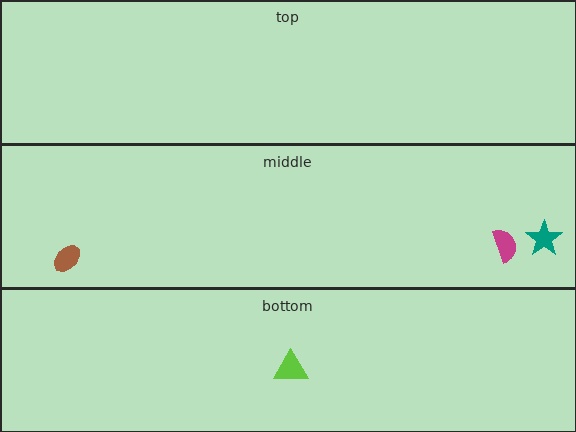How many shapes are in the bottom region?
1.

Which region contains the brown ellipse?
The middle region.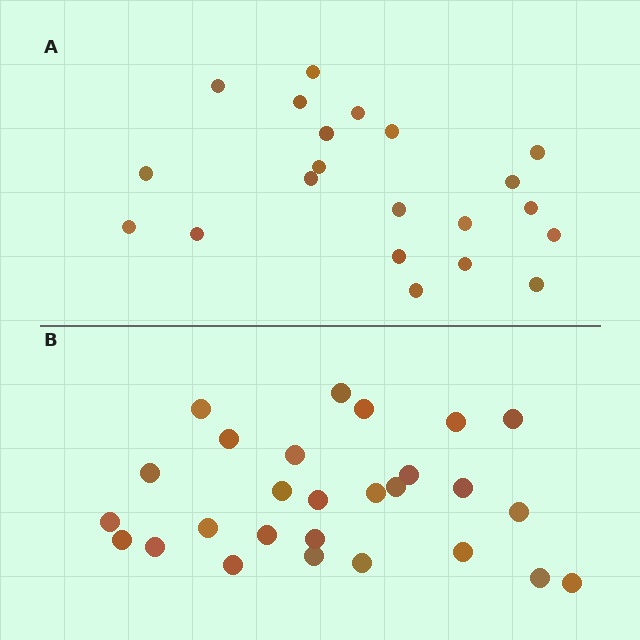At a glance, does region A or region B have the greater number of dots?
Region B (the bottom region) has more dots.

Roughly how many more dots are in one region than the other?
Region B has about 6 more dots than region A.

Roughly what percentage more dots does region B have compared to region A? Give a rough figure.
About 30% more.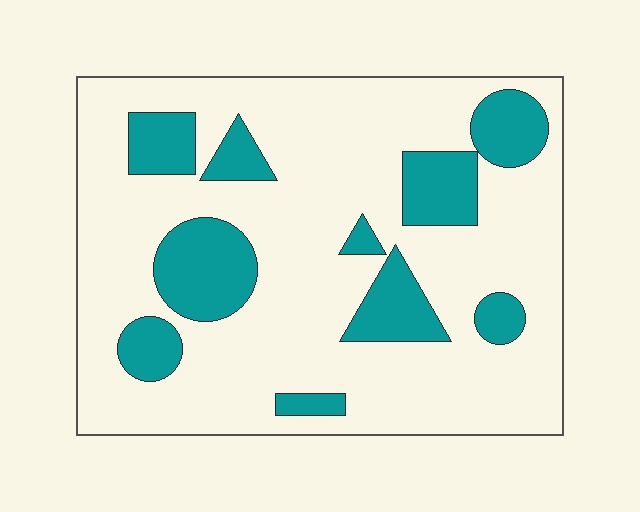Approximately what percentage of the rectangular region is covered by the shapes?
Approximately 25%.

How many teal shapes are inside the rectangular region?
10.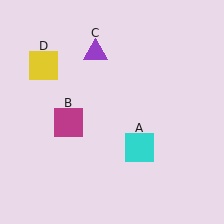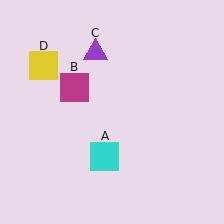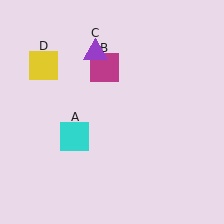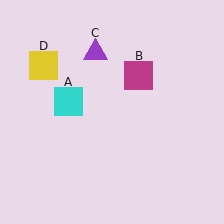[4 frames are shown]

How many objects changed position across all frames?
2 objects changed position: cyan square (object A), magenta square (object B).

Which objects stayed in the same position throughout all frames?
Purple triangle (object C) and yellow square (object D) remained stationary.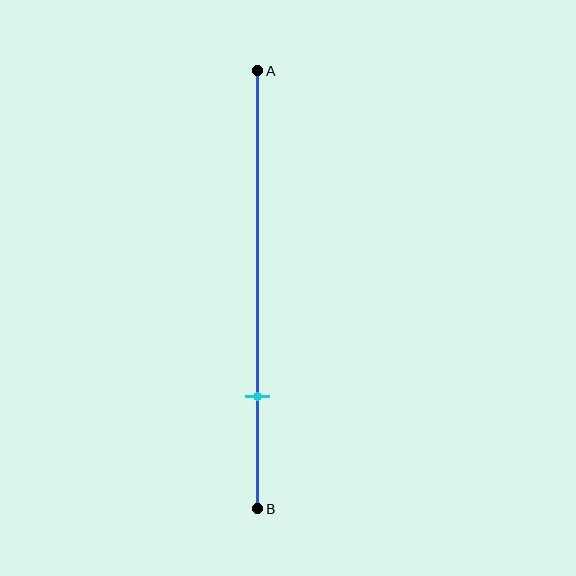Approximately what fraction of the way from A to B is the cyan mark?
The cyan mark is approximately 75% of the way from A to B.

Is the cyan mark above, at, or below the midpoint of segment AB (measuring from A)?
The cyan mark is below the midpoint of segment AB.